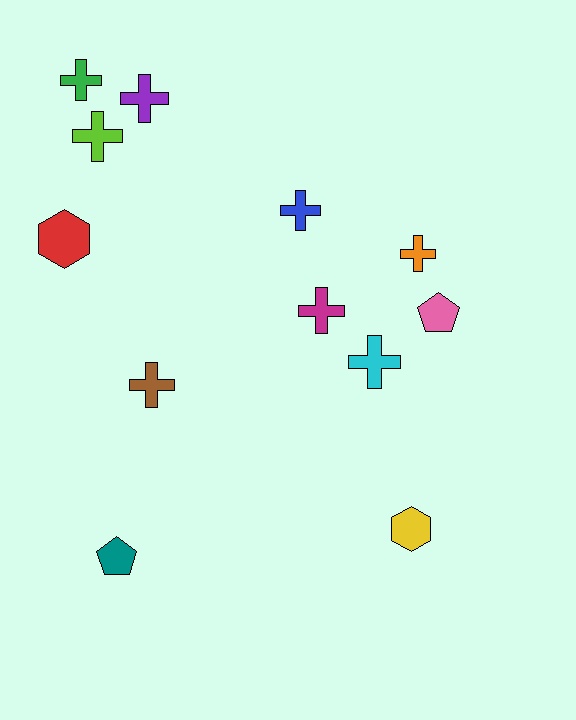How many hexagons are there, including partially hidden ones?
There are 2 hexagons.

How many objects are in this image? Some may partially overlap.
There are 12 objects.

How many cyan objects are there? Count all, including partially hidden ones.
There is 1 cyan object.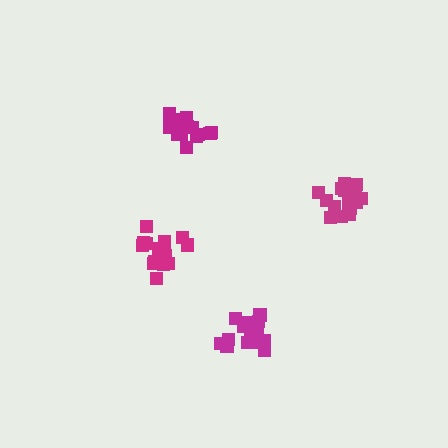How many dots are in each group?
Group 1: 15 dots, Group 2: 18 dots, Group 3: 17 dots, Group 4: 15 dots (65 total).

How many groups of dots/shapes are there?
There are 4 groups.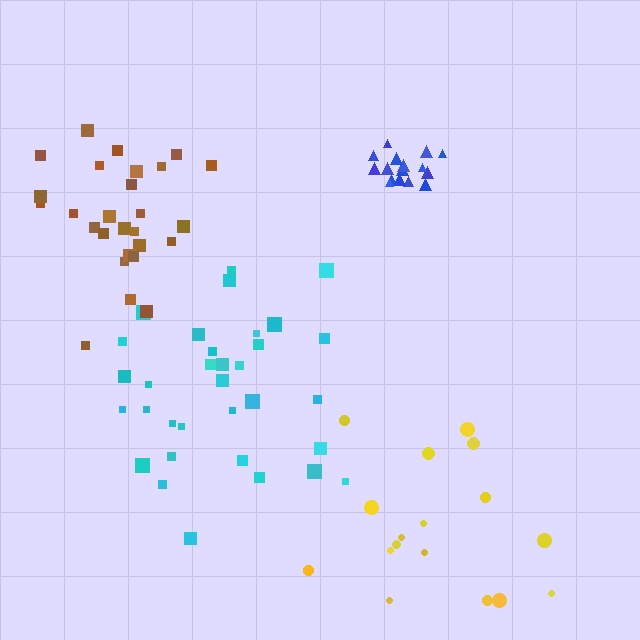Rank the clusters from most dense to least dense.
blue, brown, cyan, yellow.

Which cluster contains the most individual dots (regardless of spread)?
Cyan (33).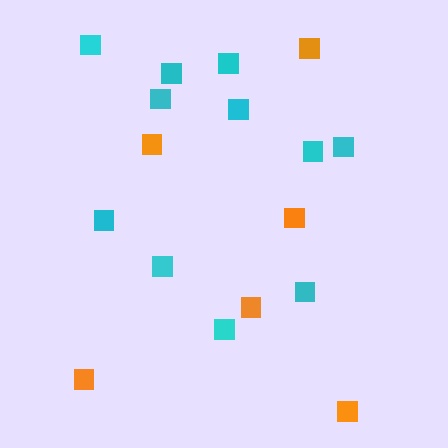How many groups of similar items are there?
There are 2 groups: one group of cyan squares (11) and one group of orange squares (6).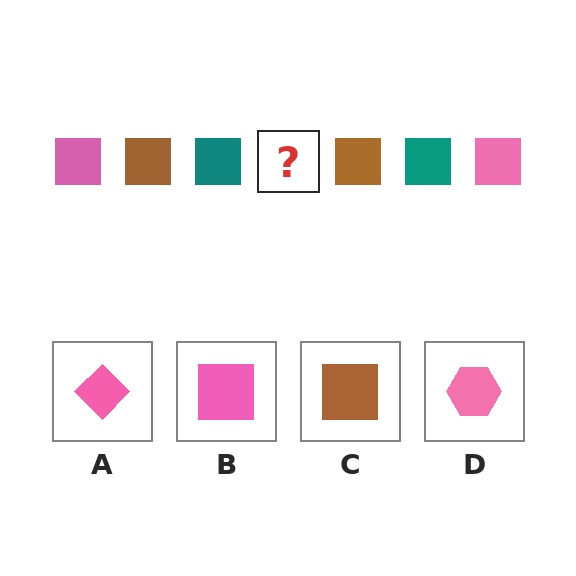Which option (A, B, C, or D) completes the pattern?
B.